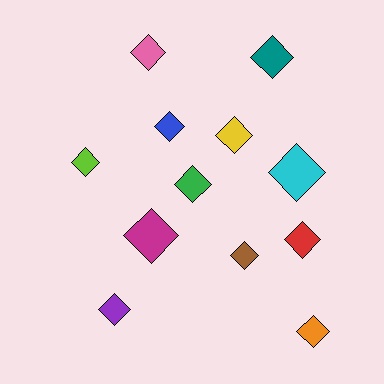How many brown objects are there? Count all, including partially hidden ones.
There is 1 brown object.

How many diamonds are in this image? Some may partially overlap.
There are 12 diamonds.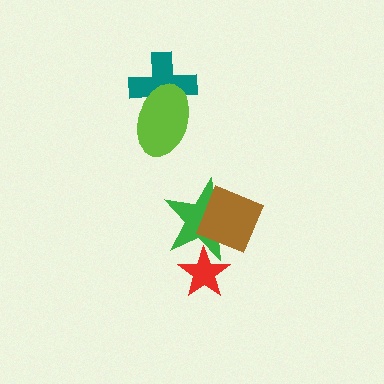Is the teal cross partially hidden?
Yes, it is partially covered by another shape.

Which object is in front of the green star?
The brown square is in front of the green star.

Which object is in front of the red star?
The green star is in front of the red star.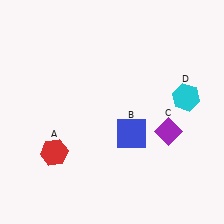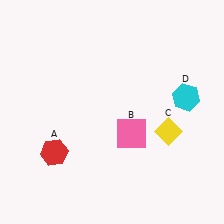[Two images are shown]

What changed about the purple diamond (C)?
In Image 1, C is purple. In Image 2, it changed to yellow.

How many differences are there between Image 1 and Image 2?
There are 2 differences between the two images.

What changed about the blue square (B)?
In Image 1, B is blue. In Image 2, it changed to pink.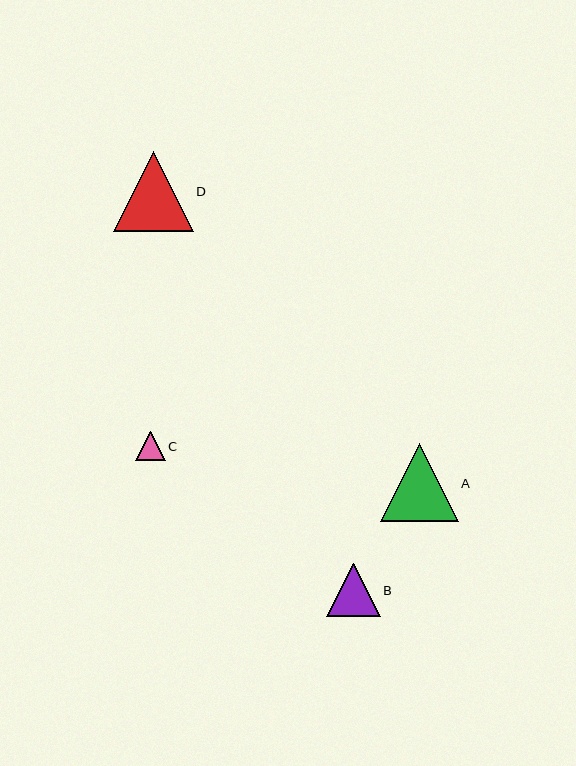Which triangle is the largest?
Triangle D is the largest with a size of approximately 80 pixels.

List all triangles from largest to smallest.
From largest to smallest: D, A, B, C.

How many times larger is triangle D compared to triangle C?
Triangle D is approximately 2.7 times the size of triangle C.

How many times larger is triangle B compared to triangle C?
Triangle B is approximately 1.8 times the size of triangle C.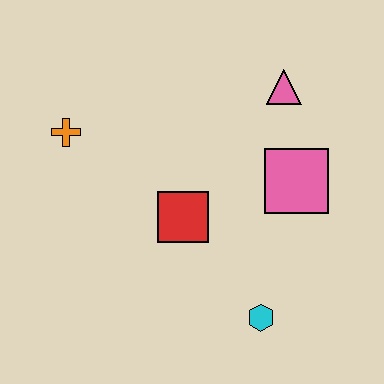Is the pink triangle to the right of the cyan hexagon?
Yes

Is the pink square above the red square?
Yes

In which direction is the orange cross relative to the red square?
The orange cross is to the left of the red square.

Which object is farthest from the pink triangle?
The cyan hexagon is farthest from the pink triangle.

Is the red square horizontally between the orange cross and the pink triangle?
Yes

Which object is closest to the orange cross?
The red square is closest to the orange cross.